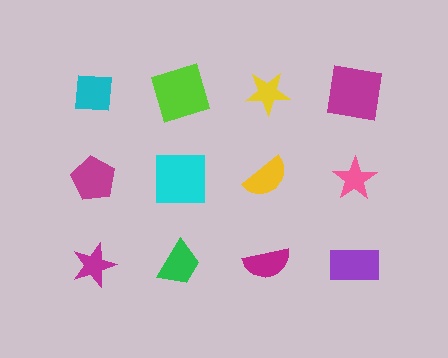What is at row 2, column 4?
A pink star.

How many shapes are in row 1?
4 shapes.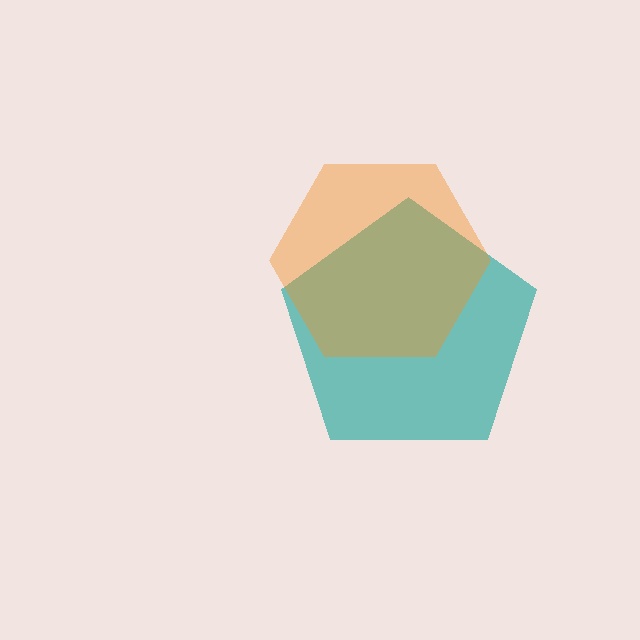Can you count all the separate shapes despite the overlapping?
Yes, there are 2 separate shapes.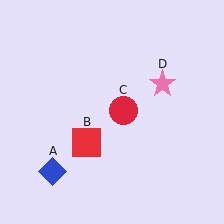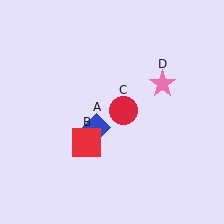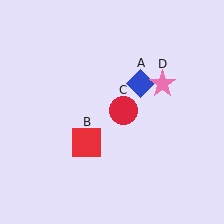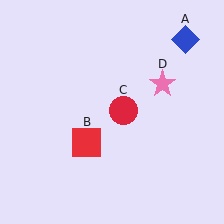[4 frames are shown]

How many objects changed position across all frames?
1 object changed position: blue diamond (object A).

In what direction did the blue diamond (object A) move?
The blue diamond (object A) moved up and to the right.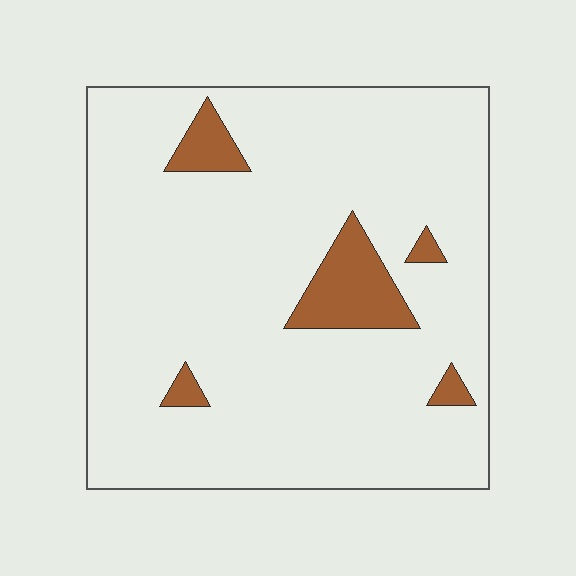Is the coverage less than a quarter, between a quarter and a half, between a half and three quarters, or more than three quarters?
Less than a quarter.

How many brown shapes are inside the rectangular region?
5.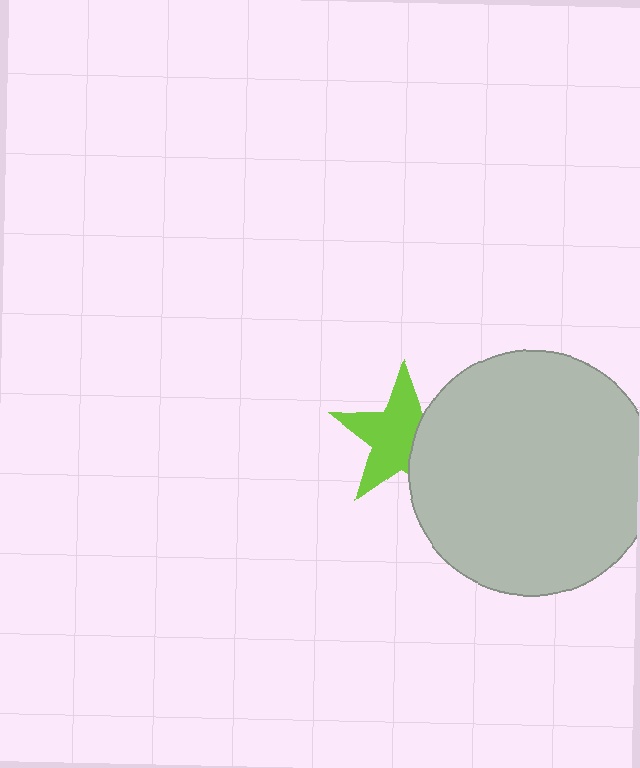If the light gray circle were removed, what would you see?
You would see the complete lime star.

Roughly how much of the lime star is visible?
Most of it is visible (roughly 66%).